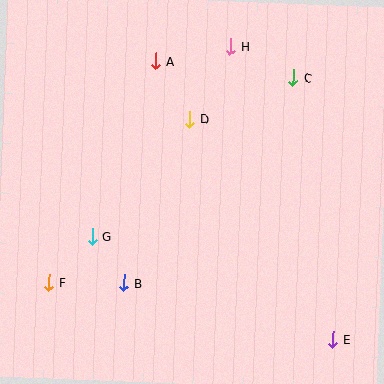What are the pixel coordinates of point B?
Point B is at (124, 283).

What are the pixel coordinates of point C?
Point C is at (293, 78).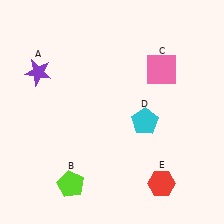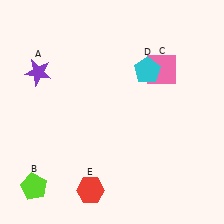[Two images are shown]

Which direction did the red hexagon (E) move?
The red hexagon (E) moved left.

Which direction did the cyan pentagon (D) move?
The cyan pentagon (D) moved up.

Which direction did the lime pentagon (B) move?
The lime pentagon (B) moved left.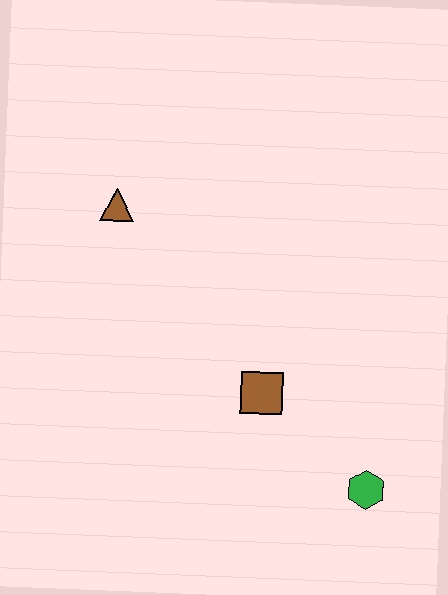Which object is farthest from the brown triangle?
The green hexagon is farthest from the brown triangle.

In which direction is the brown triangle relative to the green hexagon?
The brown triangle is above the green hexagon.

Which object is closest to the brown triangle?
The brown square is closest to the brown triangle.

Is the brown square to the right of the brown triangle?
Yes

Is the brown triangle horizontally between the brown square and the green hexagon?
No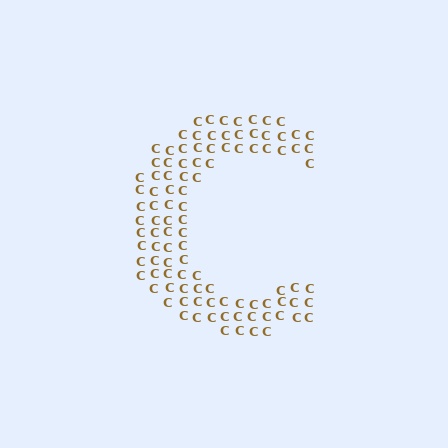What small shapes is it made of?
It is made of small letter C's.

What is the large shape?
The large shape is the letter C.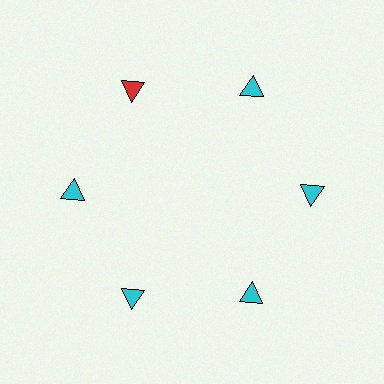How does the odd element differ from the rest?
It has a different color: red instead of cyan.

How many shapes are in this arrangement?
There are 6 shapes arranged in a ring pattern.